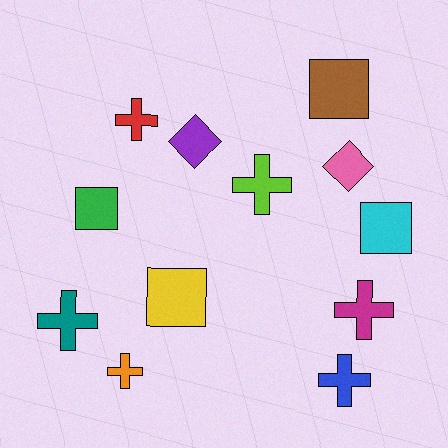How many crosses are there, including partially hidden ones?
There are 6 crosses.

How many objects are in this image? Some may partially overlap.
There are 12 objects.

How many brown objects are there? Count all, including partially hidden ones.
There is 1 brown object.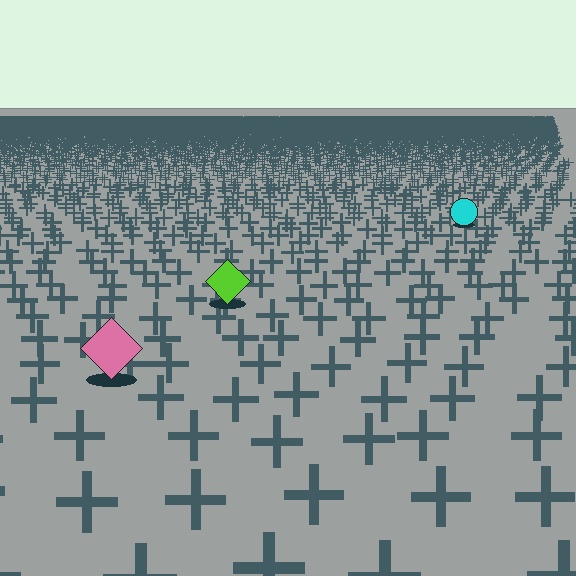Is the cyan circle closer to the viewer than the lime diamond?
No. The lime diamond is closer — you can tell from the texture gradient: the ground texture is coarser near it.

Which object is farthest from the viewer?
The cyan circle is farthest from the viewer. It appears smaller and the ground texture around it is denser.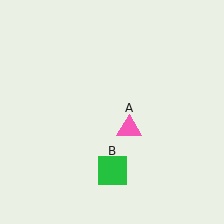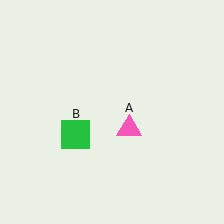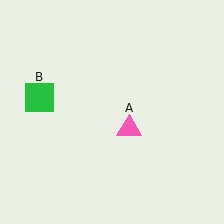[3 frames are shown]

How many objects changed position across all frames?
1 object changed position: green square (object B).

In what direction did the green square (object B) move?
The green square (object B) moved up and to the left.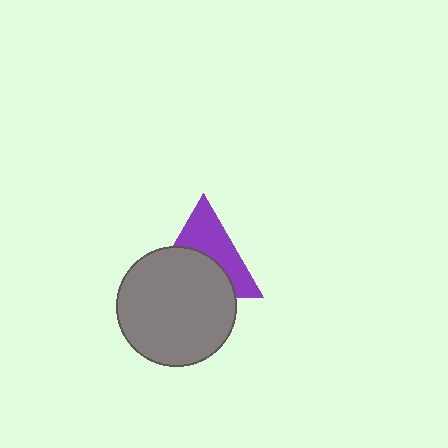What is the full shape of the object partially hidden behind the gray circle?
The partially hidden object is a purple triangle.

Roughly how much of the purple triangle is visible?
About half of it is visible (roughly 48%).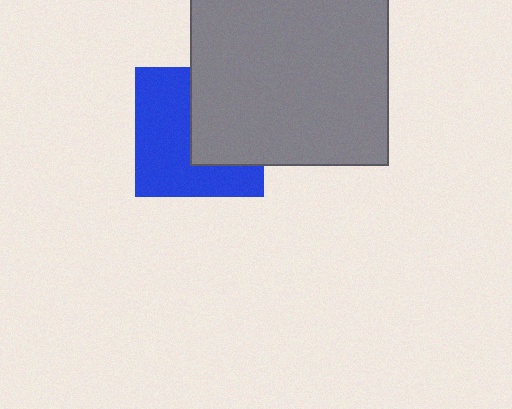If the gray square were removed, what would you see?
You would see the complete blue square.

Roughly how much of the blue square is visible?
About half of it is visible (roughly 56%).